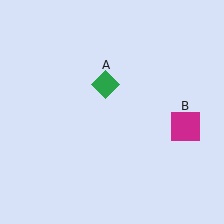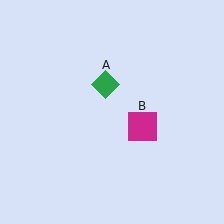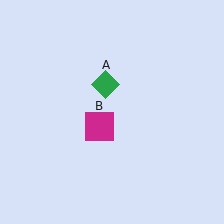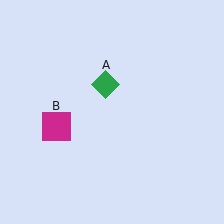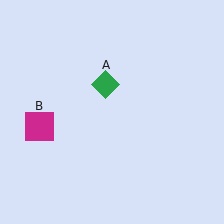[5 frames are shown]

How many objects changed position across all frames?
1 object changed position: magenta square (object B).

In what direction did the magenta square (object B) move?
The magenta square (object B) moved left.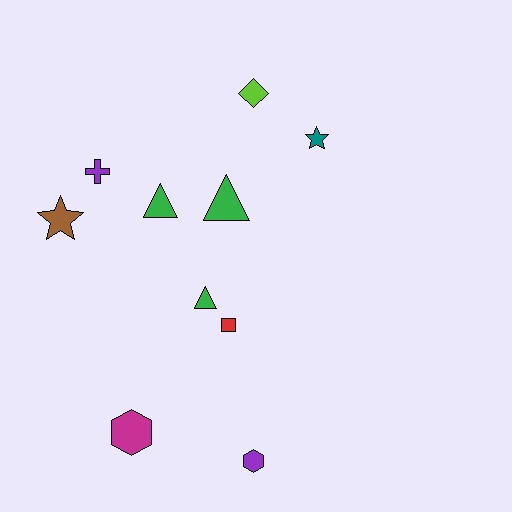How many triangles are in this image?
There are 3 triangles.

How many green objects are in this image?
There are 3 green objects.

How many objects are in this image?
There are 10 objects.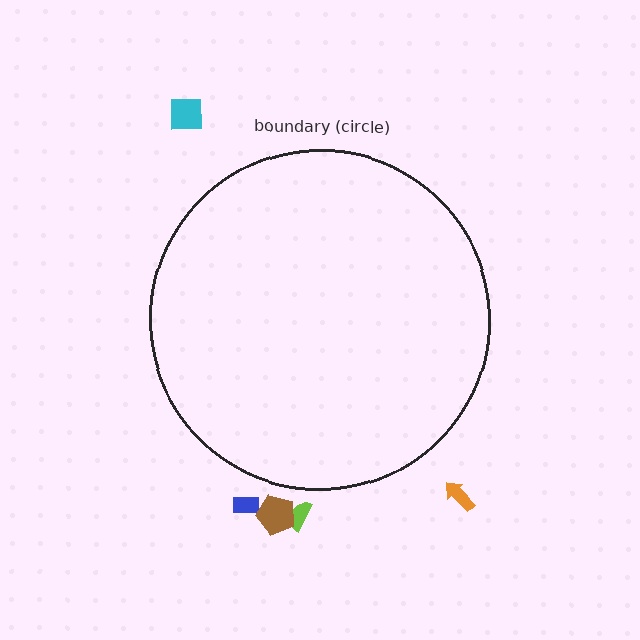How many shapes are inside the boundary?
0 inside, 5 outside.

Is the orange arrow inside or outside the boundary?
Outside.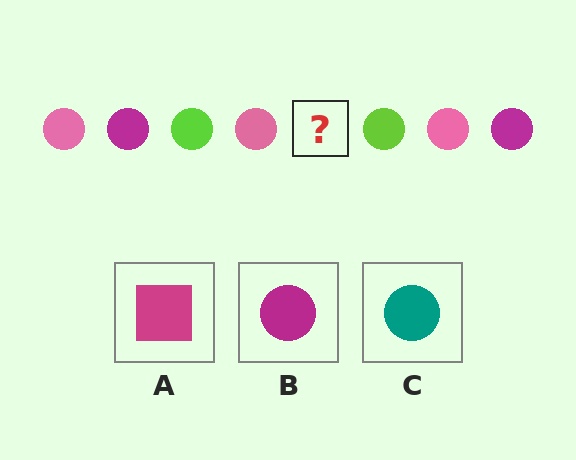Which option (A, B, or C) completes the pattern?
B.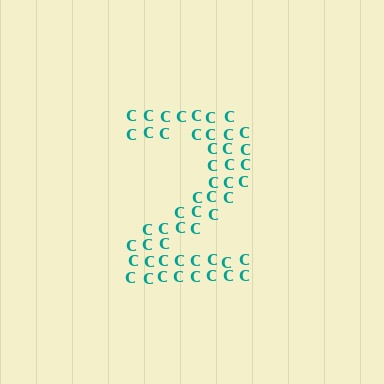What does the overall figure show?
The overall figure shows the digit 2.